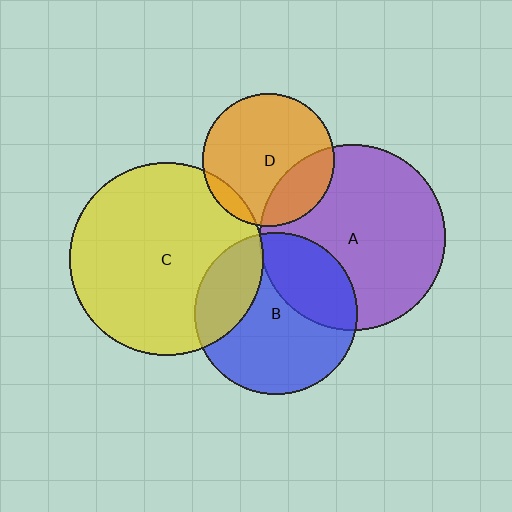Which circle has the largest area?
Circle C (yellow).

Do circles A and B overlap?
Yes.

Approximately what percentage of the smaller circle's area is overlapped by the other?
Approximately 30%.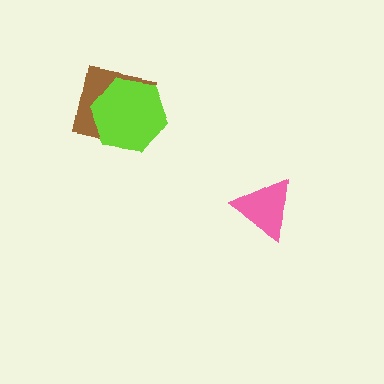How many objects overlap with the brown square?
1 object overlaps with the brown square.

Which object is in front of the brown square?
The lime hexagon is in front of the brown square.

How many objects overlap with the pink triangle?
0 objects overlap with the pink triangle.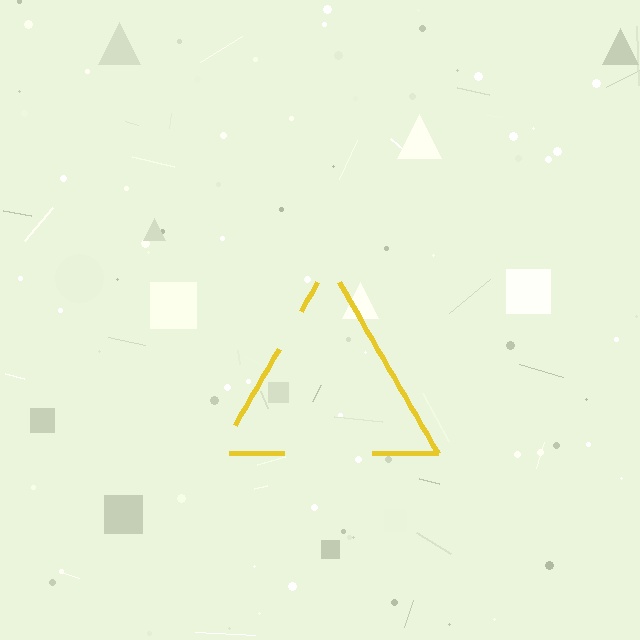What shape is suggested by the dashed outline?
The dashed outline suggests a triangle.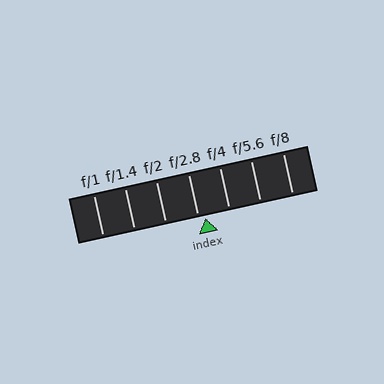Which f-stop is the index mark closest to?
The index mark is closest to f/2.8.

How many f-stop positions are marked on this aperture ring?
There are 7 f-stop positions marked.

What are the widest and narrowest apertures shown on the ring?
The widest aperture shown is f/1 and the narrowest is f/8.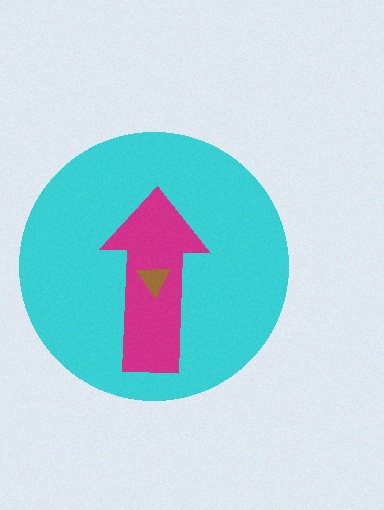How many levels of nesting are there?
3.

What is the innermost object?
The brown triangle.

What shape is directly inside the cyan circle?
The magenta arrow.